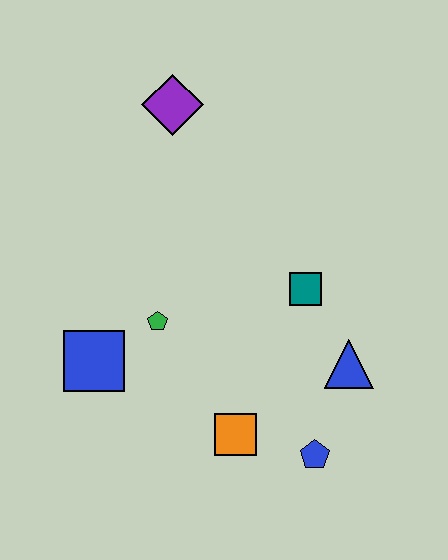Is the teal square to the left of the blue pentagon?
Yes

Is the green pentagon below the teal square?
Yes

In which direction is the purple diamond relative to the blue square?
The purple diamond is above the blue square.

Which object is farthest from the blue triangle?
The purple diamond is farthest from the blue triangle.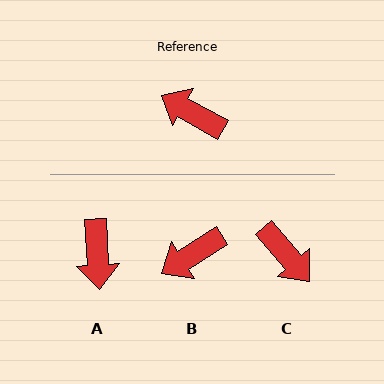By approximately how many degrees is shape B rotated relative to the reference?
Approximately 61 degrees counter-clockwise.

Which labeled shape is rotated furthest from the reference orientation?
C, about 160 degrees away.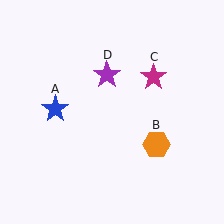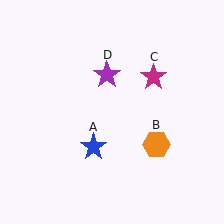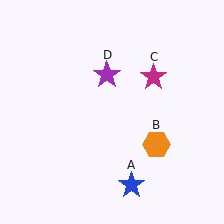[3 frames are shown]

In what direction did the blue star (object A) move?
The blue star (object A) moved down and to the right.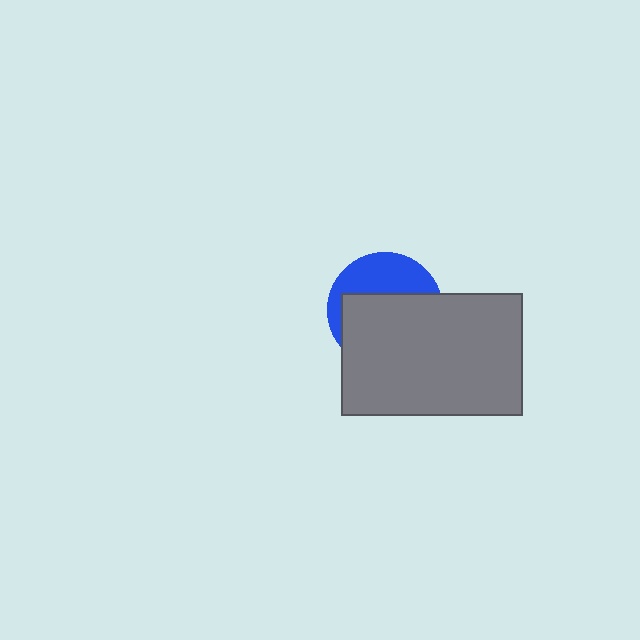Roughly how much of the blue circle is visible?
A small part of it is visible (roughly 38%).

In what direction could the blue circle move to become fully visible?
The blue circle could move up. That would shift it out from behind the gray rectangle entirely.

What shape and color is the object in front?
The object in front is a gray rectangle.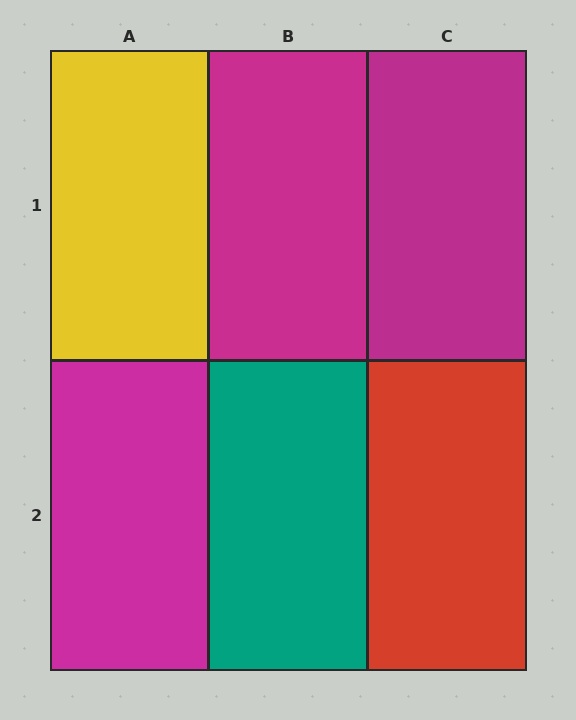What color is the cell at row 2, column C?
Red.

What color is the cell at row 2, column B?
Teal.